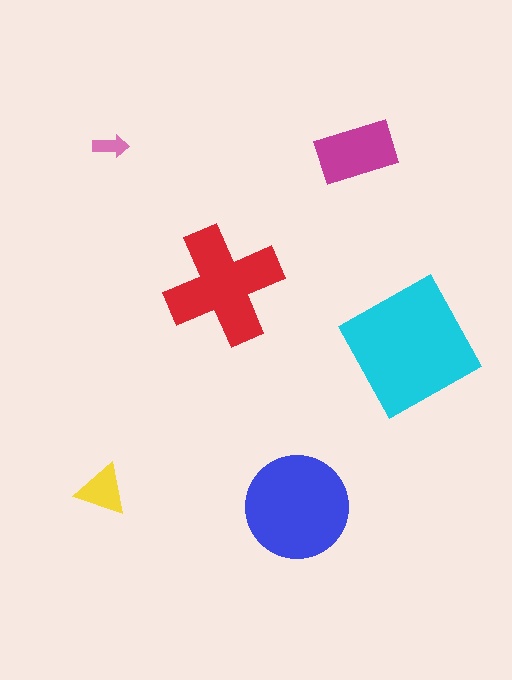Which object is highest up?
The pink arrow is topmost.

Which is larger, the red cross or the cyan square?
The cyan square.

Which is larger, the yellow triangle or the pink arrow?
The yellow triangle.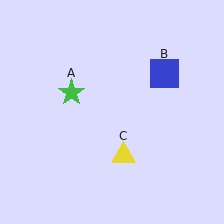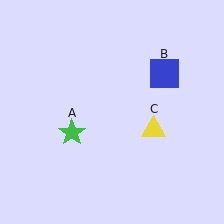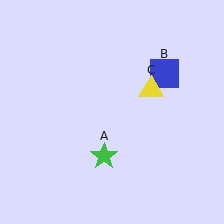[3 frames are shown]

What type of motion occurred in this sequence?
The green star (object A), yellow triangle (object C) rotated counterclockwise around the center of the scene.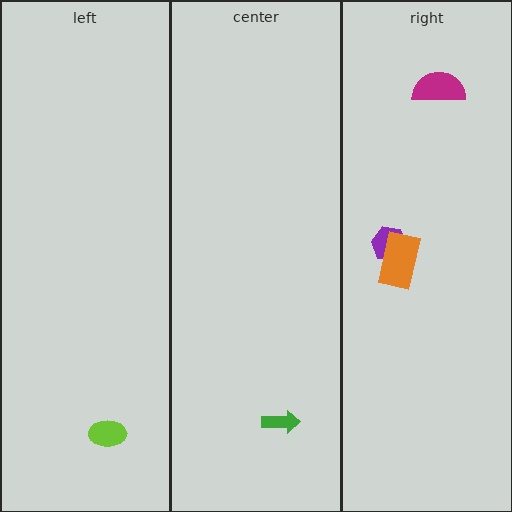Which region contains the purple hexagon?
The right region.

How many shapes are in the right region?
3.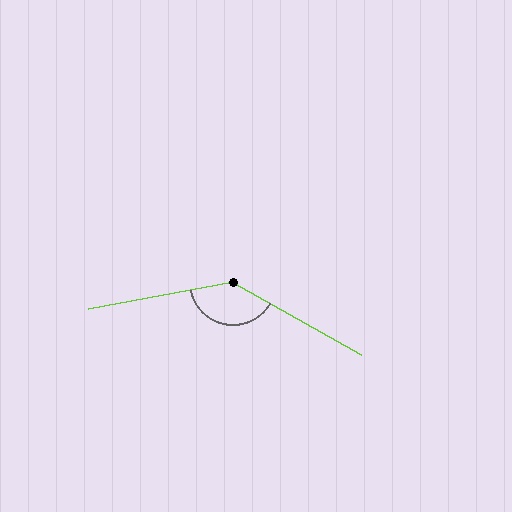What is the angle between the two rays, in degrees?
Approximately 140 degrees.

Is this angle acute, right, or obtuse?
It is obtuse.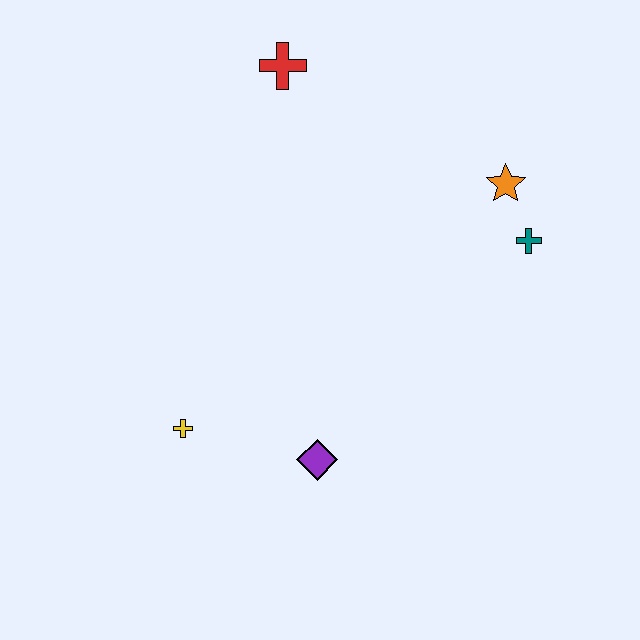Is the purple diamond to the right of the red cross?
Yes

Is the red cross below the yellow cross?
No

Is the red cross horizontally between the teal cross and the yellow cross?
Yes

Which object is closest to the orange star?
The teal cross is closest to the orange star.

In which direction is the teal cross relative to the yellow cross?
The teal cross is to the right of the yellow cross.